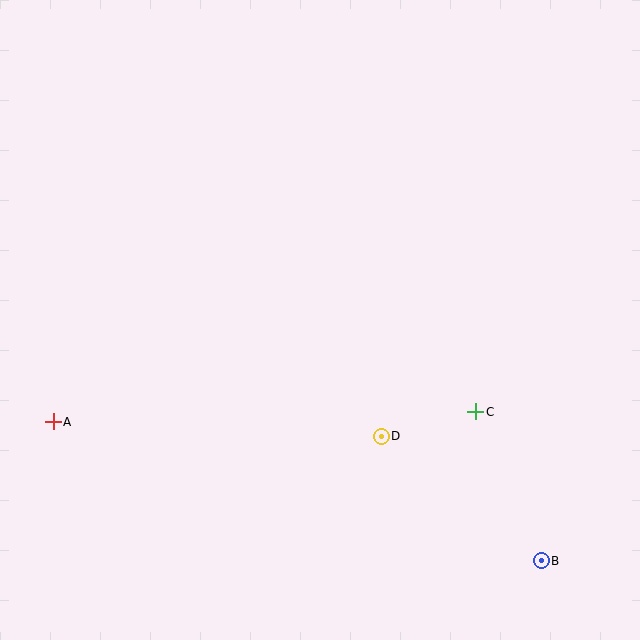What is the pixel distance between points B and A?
The distance between B and A is 507 pixels.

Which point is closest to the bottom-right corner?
Point B is closest to the bottom-right corner.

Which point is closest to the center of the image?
Point D at (381, 436) is closest to the center.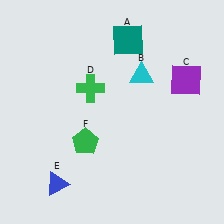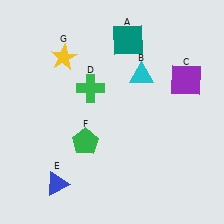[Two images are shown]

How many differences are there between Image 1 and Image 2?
There is 1 difference between the two images.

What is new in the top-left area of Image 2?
A yellow star (G) was added in the top-left area of Image 2.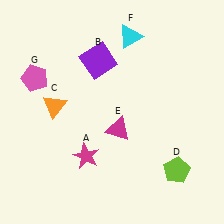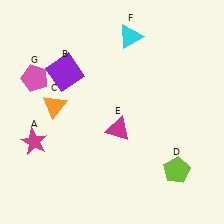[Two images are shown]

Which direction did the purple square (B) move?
The purple square (B) moved left.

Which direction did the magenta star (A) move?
The magenta star (A) moved left.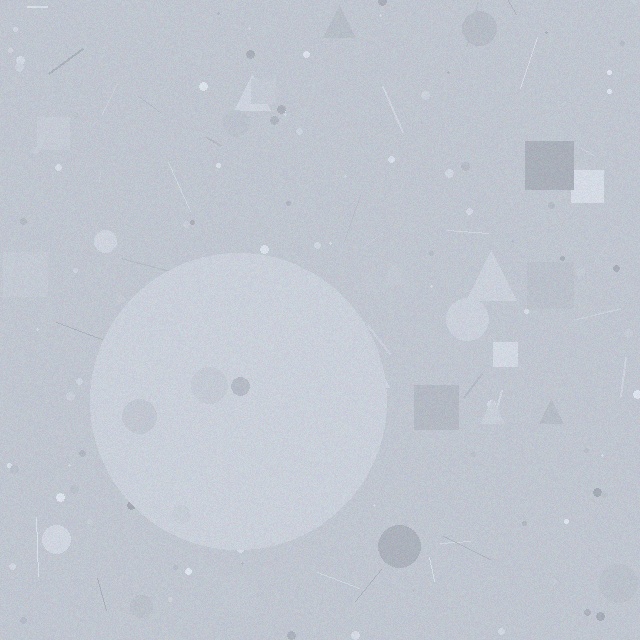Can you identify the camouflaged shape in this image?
The camouflaged shape is a circle.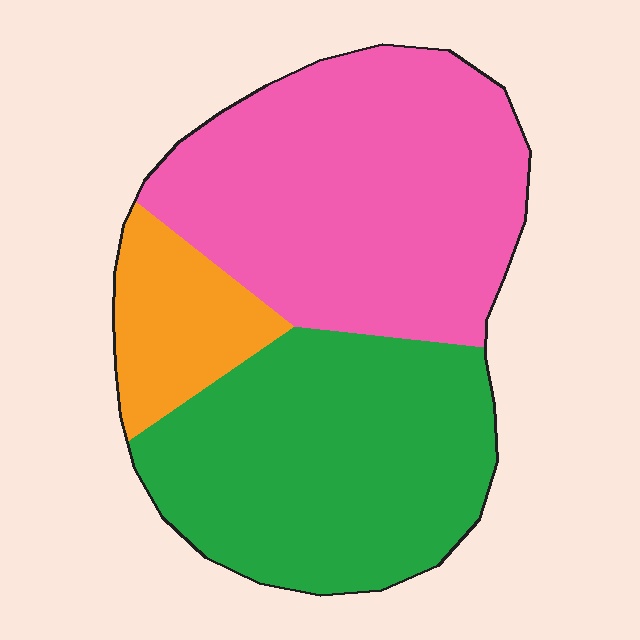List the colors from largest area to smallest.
From largest to smallest: pink, green, orange.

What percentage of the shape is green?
Green covers 41% of the shape.